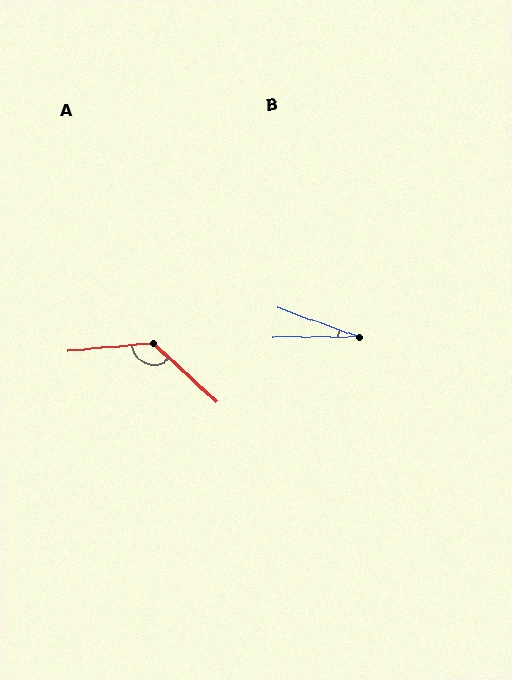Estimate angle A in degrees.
Approximately 132 degrees.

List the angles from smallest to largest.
B (19°), A (132°).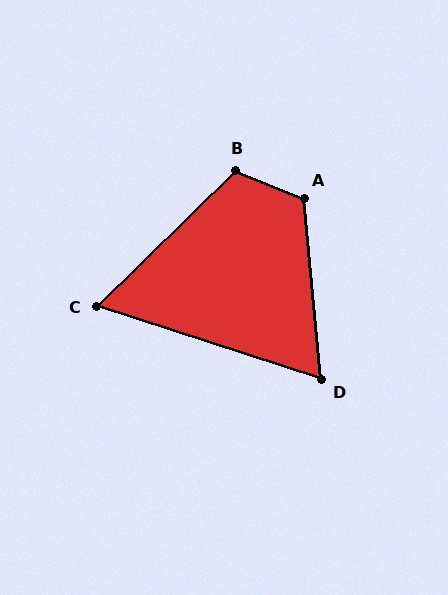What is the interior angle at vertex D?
Approximately 66 degrees (acute).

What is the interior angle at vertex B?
Approximately 114 degrees (obtuse).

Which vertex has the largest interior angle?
A, at approximately 118 degrees.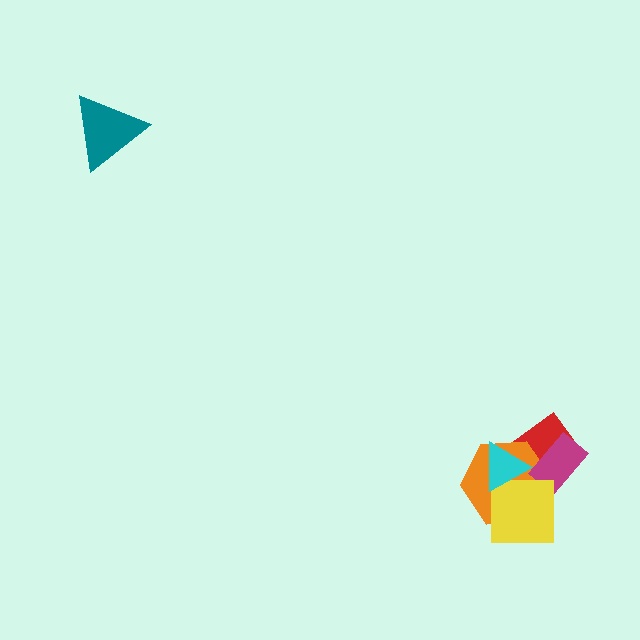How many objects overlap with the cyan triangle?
3 objects overlap with the cyan triangle.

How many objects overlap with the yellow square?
3 objects overlap with the yellow square.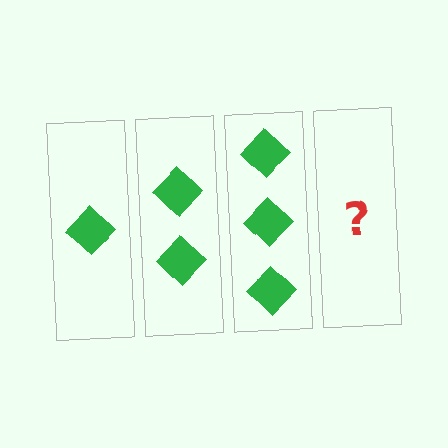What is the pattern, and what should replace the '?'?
The pattern is that each step adds one more diamond. The '?' should be 4 diamonds.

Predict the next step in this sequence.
The next step is 4 diamonds.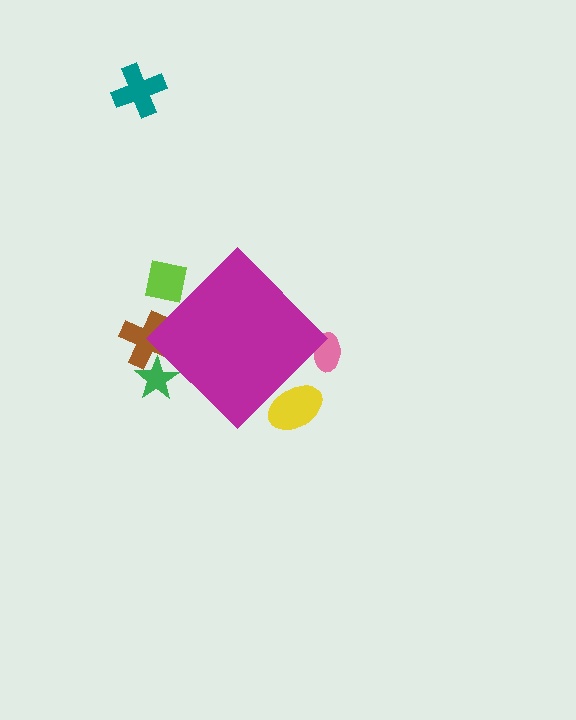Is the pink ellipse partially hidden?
Yes, the pink ellipse is partially hidden behind the magenta diamond.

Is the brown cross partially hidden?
Yes, the brown cross is partially hidden behind the magenta diamond.